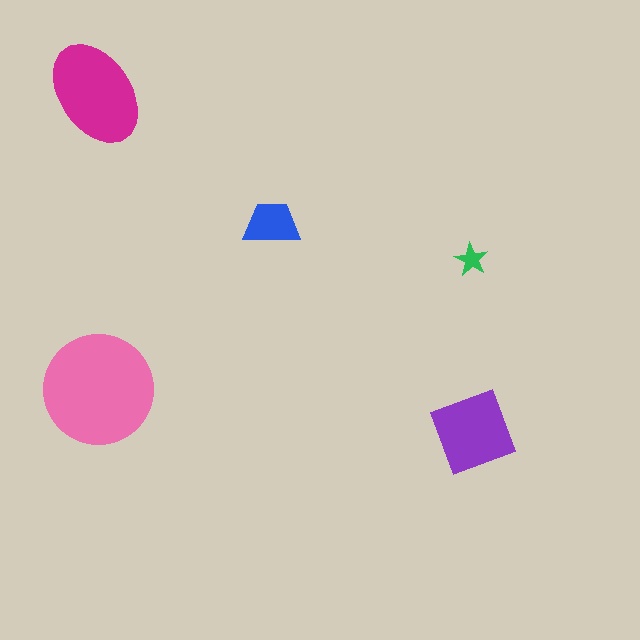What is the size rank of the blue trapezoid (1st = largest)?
4th.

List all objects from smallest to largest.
The green star, the blue trapezoid, the purple square, the magenta ellipse, the pink circle.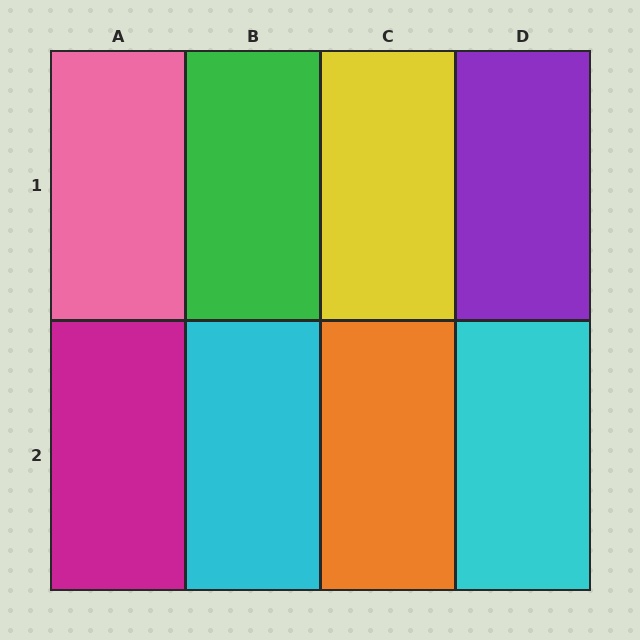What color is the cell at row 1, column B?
Green.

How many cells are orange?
1 cell is orange.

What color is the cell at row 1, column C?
Yellow.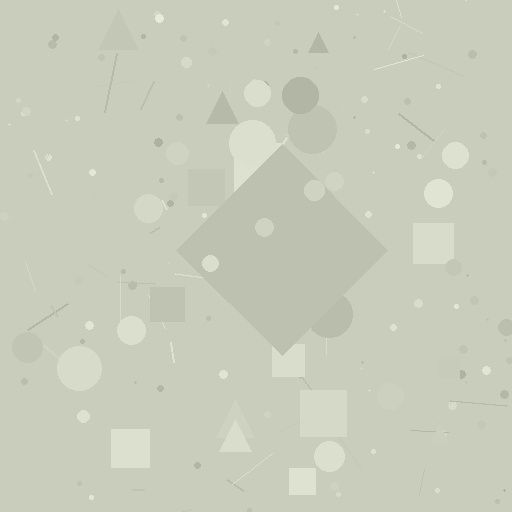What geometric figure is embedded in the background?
A diamond is embedded in the background.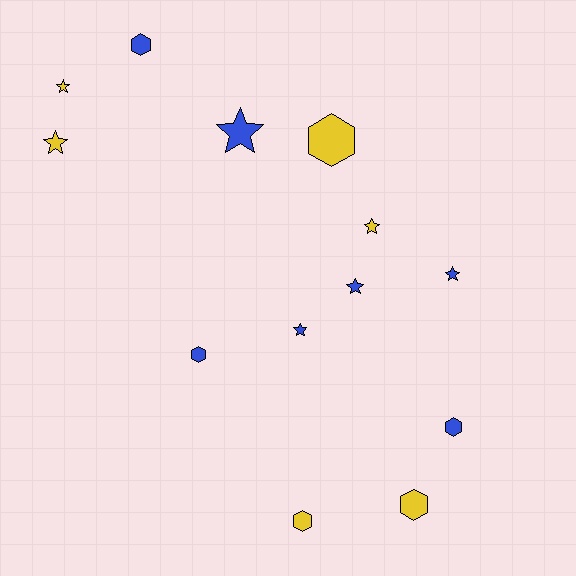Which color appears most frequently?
Blue, with 7 objects.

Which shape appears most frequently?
Star, with 7 objects.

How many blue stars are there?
There are 4 blue stars.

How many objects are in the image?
There are 13 objects.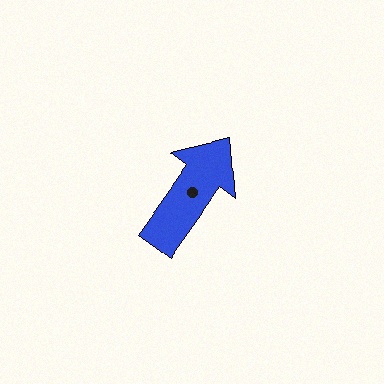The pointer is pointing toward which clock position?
Roughly 1 o'clock.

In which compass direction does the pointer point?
Northeast.